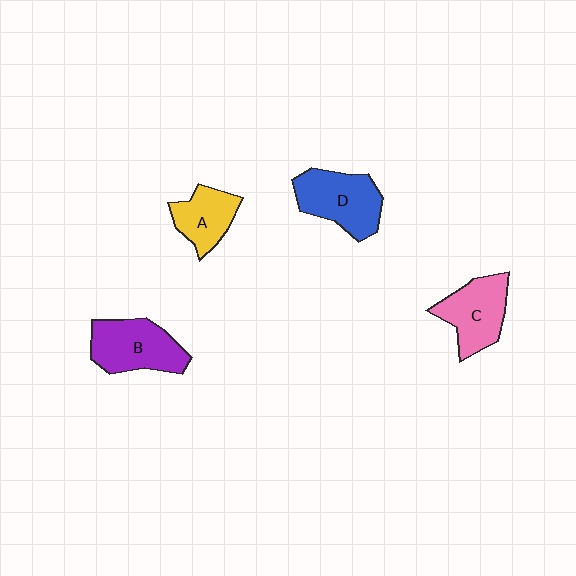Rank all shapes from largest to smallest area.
From largest to smallest: D (blue), B (purple), C (pink), A (yellow).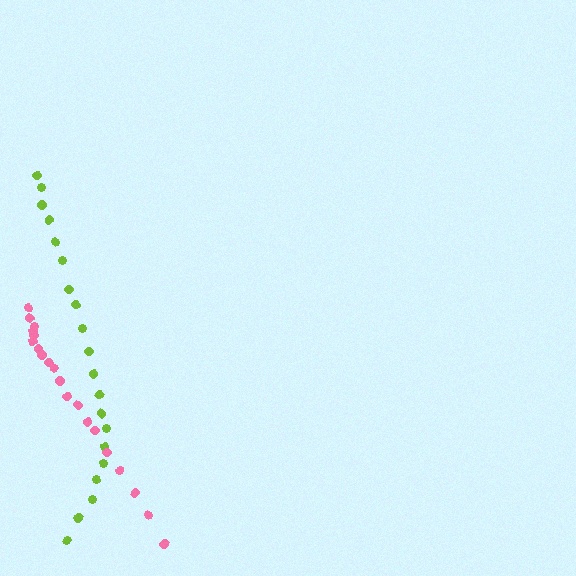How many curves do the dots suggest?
There are 2 distinct paths.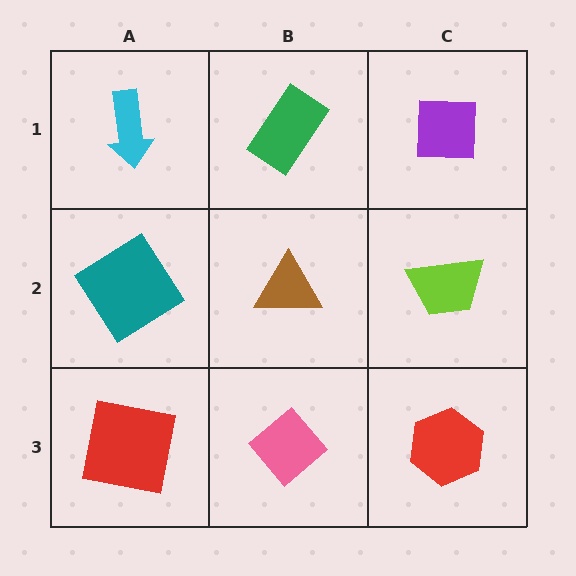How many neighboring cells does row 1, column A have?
2.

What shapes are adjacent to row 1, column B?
A brown triangle (row 2, column B), a cyan arrow (row 1, column A), a purple square (row 1, column C).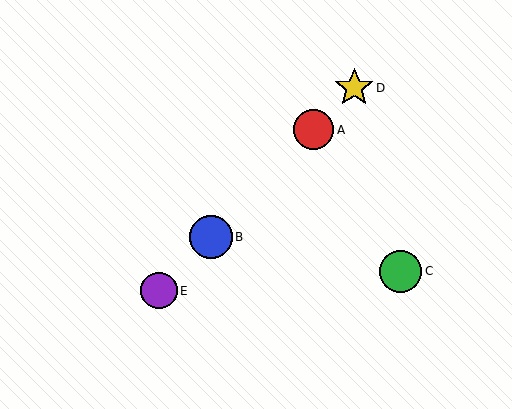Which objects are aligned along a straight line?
Objects A, B, D, E are aligned along a straight line.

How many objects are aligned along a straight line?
4 objects (A, B, D, E) are aligned along a straight line.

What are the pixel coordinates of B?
Object B is at (211, 237).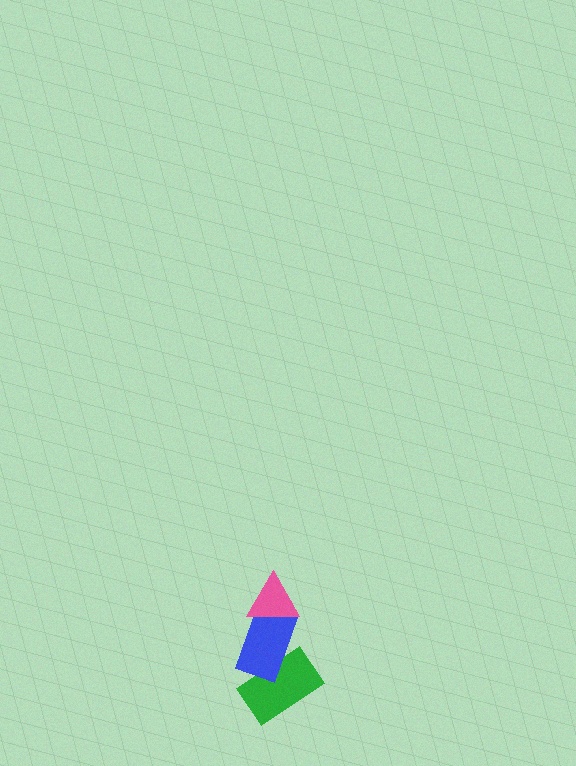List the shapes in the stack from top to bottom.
From top to bottom: the pink triangle, the blue rectangle, the green rectangle.